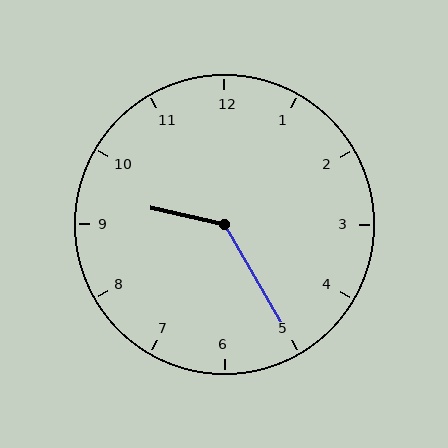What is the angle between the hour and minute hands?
Approximately 132 degrees.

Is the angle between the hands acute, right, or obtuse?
It is obtuse.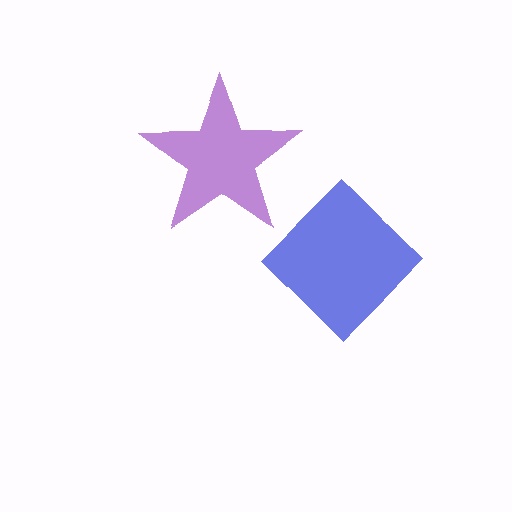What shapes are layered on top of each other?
The layered shapes are: a purple star, a blue diamond.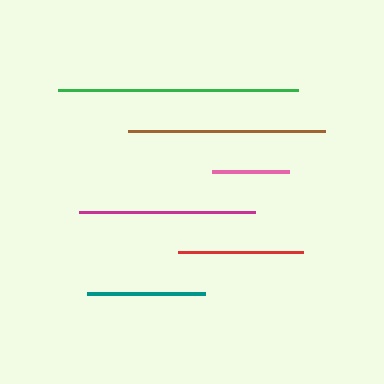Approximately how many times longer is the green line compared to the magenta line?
The green line is approximately 1.4 times the length of the magenta line.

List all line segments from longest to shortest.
From longest to shortest: green, brown, magenta, red, teal, pink.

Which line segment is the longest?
The green line is the longest at approximately 240 pixels.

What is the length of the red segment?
The red segment is approximately 124 pixels long.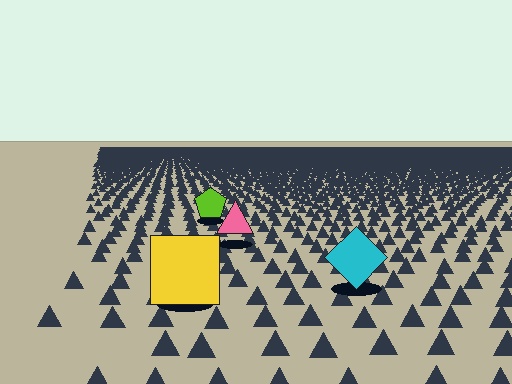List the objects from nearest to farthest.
From nearest to farthest: the yellow square, the cyan diamond, the pink triangle, the lime pentagon.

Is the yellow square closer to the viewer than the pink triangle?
Yes. The yellow square is closer — you can tell from the texture gradient: the ground texture is coarser near it.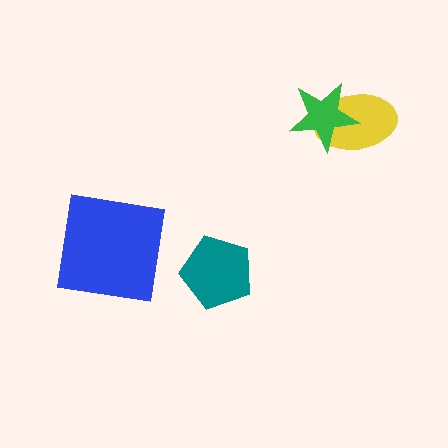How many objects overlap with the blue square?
0 objects overlap with the blue square.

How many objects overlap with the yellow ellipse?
1 object overlaps with the yellow ellipse.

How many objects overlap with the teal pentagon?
0 objects overlap with the teal pentagon.